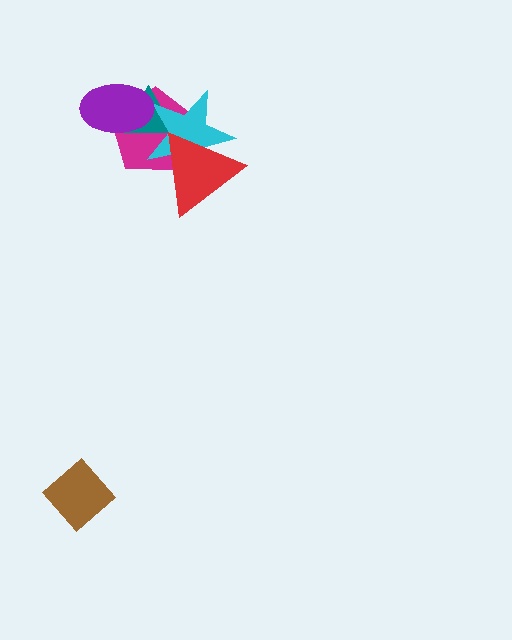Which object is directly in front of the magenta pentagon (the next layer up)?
The teal triangle is directly in front of the magenta pentagon.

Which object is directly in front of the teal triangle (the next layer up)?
The cyan star is directly in front of the teal triangle.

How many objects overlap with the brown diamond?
0 objects overlap with the brown diamond.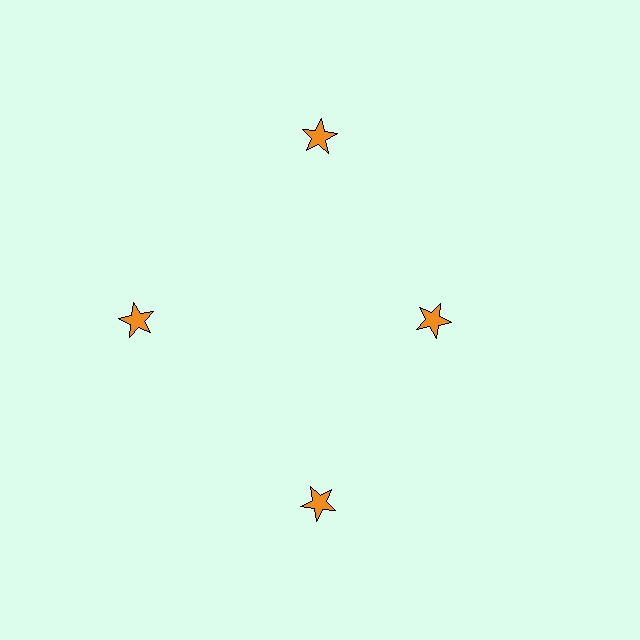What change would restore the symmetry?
The symmetry would be restored by moving it outward, back onto the ring so that all 4 stars sit at equal angles and equal distance from the center.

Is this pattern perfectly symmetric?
No. The 4 orange stars are arranged in a ring, but one element near the 3 o'clock position is pulled inward toward the center, breaking the 4-fold rotational symmetry.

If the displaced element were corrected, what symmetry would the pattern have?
It would have 4-fold rotational symmetry — the pattern would map onto itself every 90 degrees.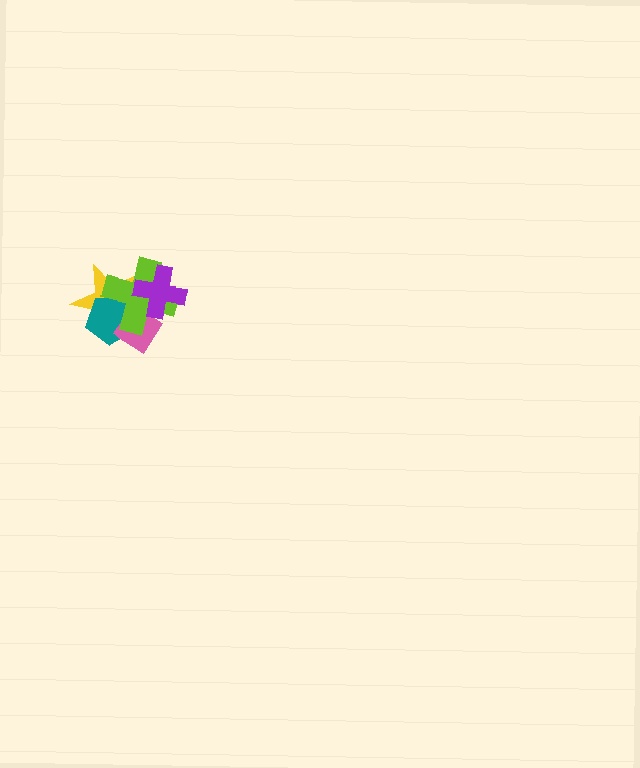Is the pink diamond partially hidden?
Yes, it is partially covered by another shape.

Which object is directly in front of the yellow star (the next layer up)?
The teal pentagon is directly in front of the yellow star.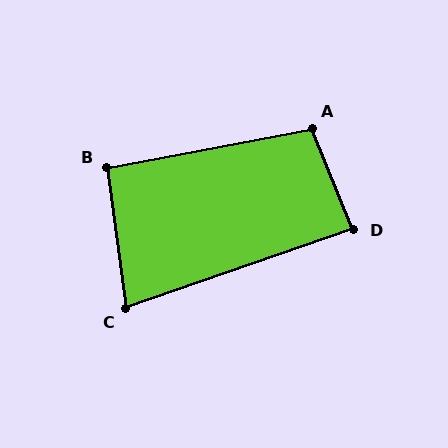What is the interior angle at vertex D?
Approximately 87 degrees (approximately right).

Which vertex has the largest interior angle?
A, at approximately 102 degrees.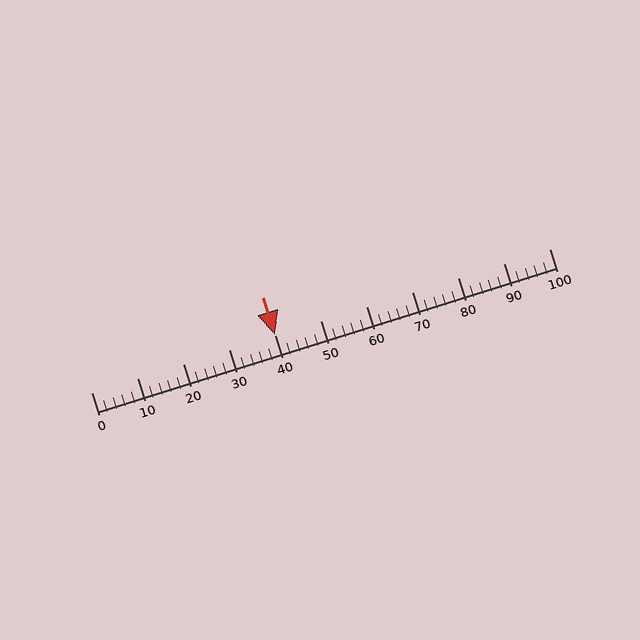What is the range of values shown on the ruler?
The ruler shows values from 0 to 100.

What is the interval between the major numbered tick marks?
The major tick marks are spaced 10 units apart.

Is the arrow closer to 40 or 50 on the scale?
The arrow is closer to 40.